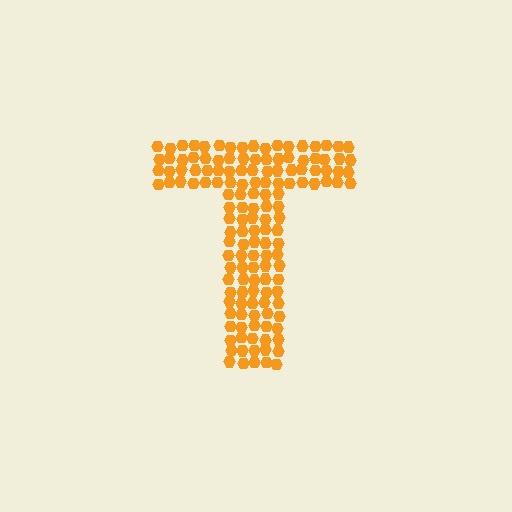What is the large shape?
The large shape is the letter T.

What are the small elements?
The small elements are hexagons.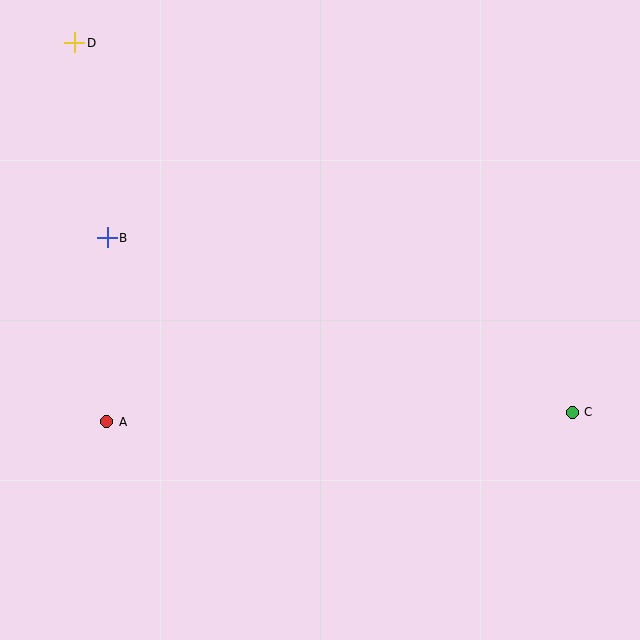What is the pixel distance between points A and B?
The distance between A and B is 184 pixels.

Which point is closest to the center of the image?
Point B at (107, 238) is closest to the center.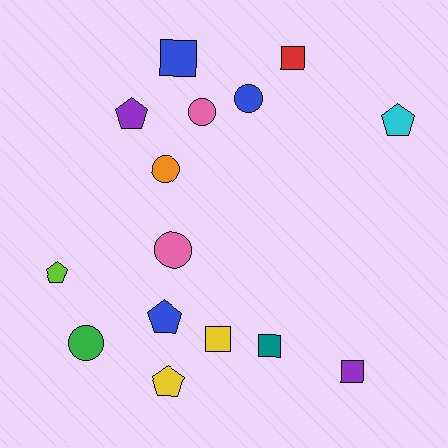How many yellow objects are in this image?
There are 2 yellow objects.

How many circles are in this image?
There are 5 circles.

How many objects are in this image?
There are 15 objects.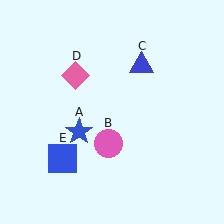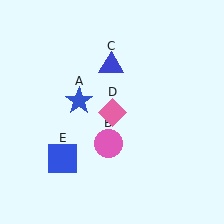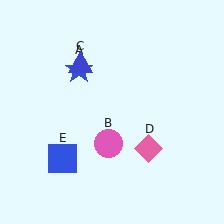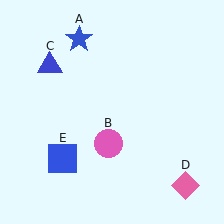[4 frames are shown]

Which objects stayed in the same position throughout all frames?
Pink circle (object B) and blue square (object E) remained stationary.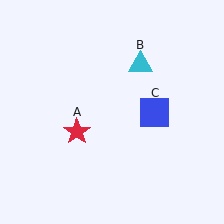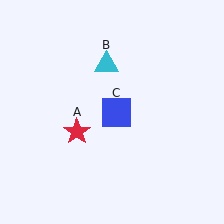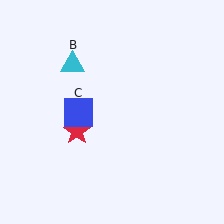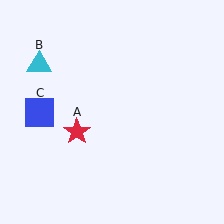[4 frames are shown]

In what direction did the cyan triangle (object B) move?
The cyan triangle (object B) moved left.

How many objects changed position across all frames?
2 objects changed position: cyan triangle (object B), blue square (object C).